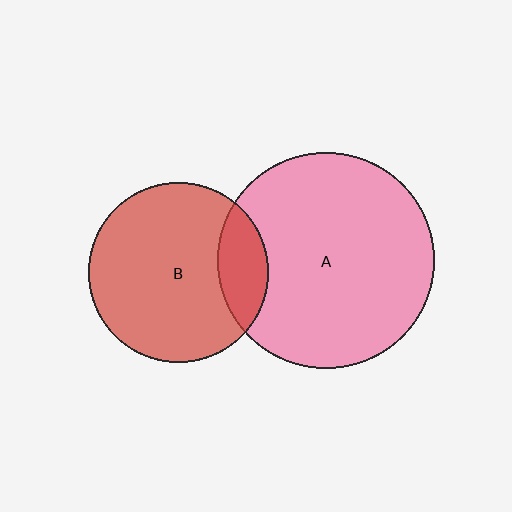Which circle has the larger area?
Circle A (pink).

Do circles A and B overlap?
Yes.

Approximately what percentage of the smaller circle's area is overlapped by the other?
Approximately 20%.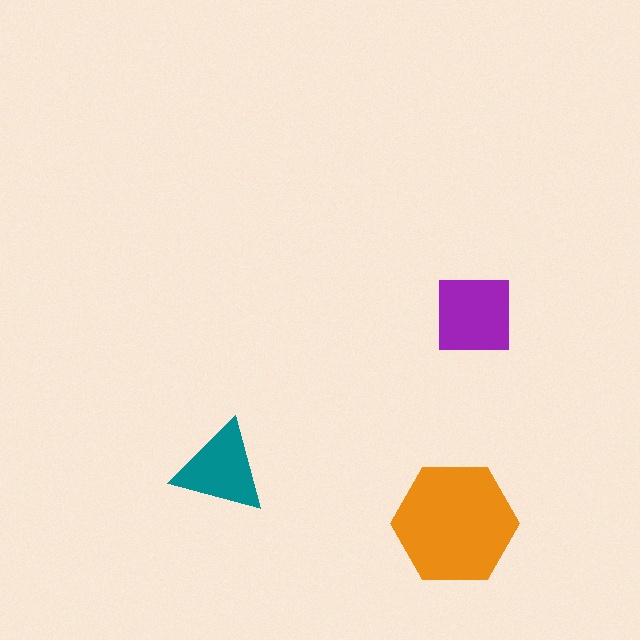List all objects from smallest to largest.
The teal triangle, the purple square, the orange hexagon.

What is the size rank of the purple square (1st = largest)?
2nd.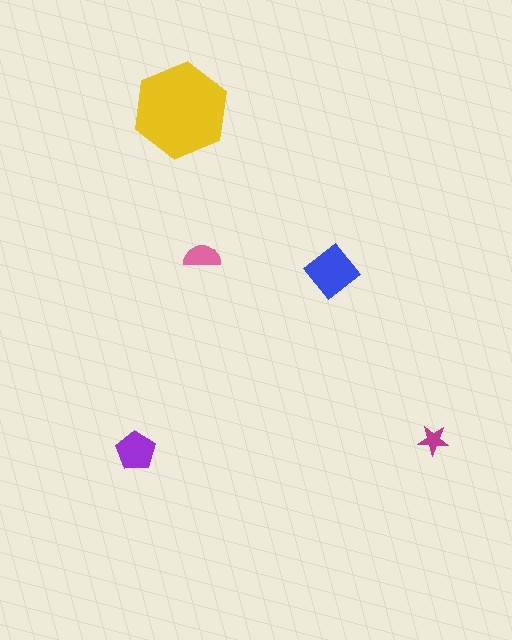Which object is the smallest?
The magenta star.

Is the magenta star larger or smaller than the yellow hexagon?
Smaller.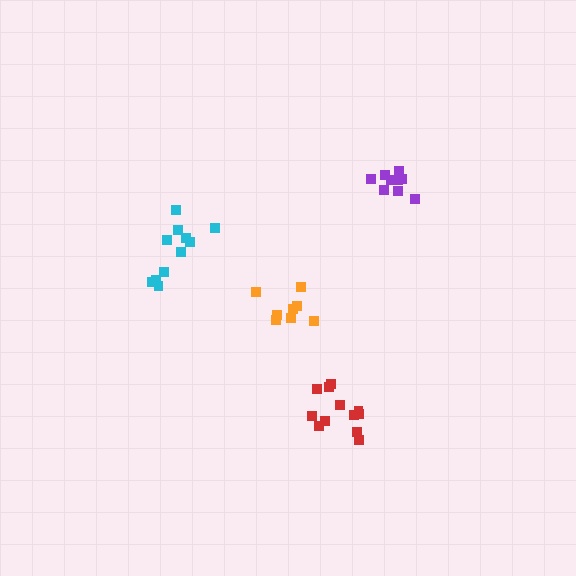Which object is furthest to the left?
The cyan cluster is leftmost.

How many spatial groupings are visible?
There are 4 spatial groupings.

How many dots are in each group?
Group 1: 12 dots, Group 2: 8 dots, Group 3: 11 dots, Group 4: 9 dots (40 total).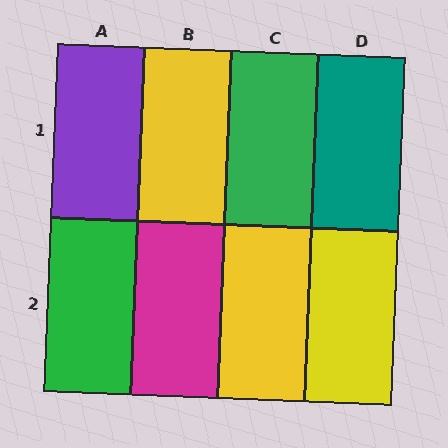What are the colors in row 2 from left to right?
Green, magenta, yellow, yellow.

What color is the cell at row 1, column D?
Teal.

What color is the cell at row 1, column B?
Yellow.